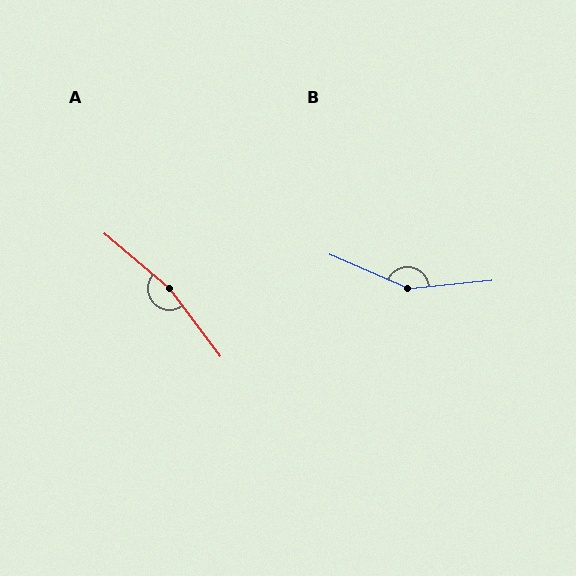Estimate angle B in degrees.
Approximately 151 degrees.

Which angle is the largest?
A, at approximately 167 degrees.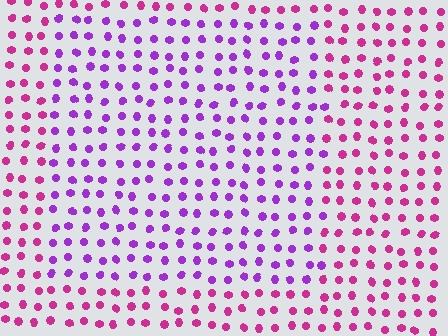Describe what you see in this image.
The image is filled with small magenta elements in a uniform arrangement. A rectangle-shaped region is visible where the elements are tinted to a slightly different hue, forming a subtle color boundary.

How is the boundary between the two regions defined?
The boundary is defined purely by a slight shift in hue (about 40 degrees). Spacing, size, and orientation are identical on both sides.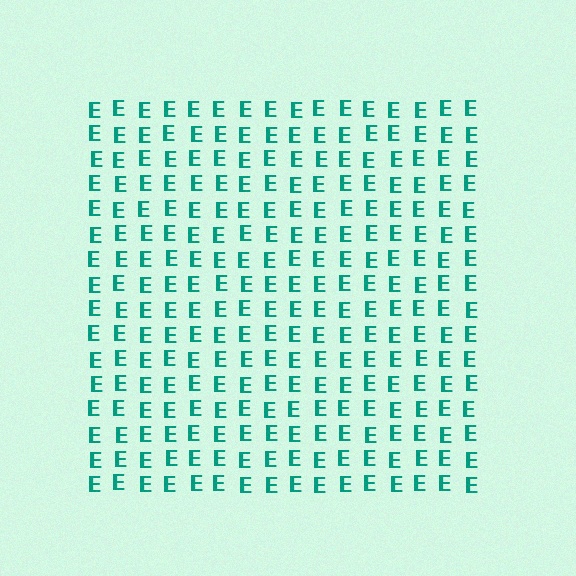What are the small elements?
The small elements are letter E's.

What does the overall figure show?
The overall figure shows a square.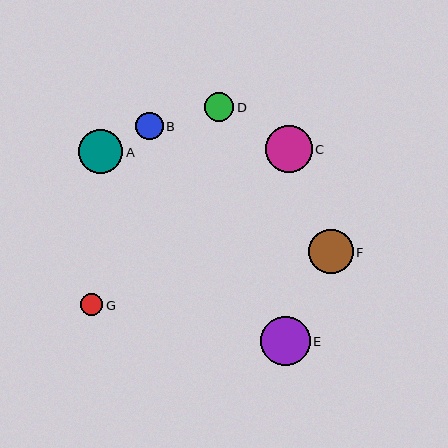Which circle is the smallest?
Circle G is the smallest with a size of approximately 22 pixels.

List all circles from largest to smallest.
From largest to smallest: E, C, A, F, D, B, G.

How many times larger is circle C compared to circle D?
Circle C is approximately 1.6 times the size of circle D.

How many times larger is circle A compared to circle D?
Circle A is approximately 1.5 times the size of circle D.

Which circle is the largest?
Circle E is the largest with a size of approximately 50 pixels.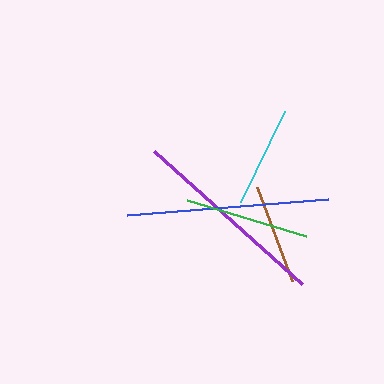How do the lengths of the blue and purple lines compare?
The blue and purple lines are approximately the same length.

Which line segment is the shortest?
The brown line is the shortest at approximately 100 pixels.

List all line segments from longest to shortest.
From longest to shortest: blue, purple, green, cyan, brown.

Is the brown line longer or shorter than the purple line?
The purple line is longer than the brown line.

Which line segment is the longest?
The blue line is the longest at approximately 202 pixels.